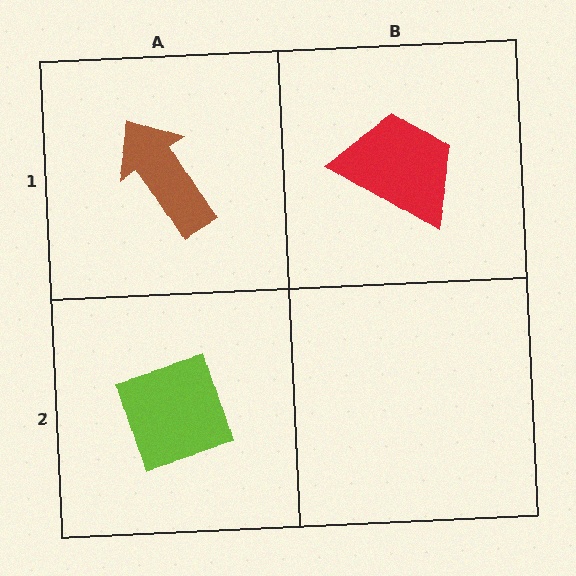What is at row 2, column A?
A lime diamond.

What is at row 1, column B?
A red trapezoid.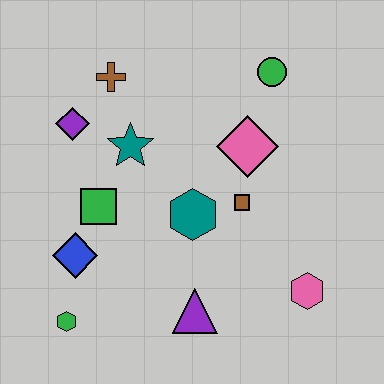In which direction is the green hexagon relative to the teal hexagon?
The green hexagon is to the left of the teal hexagon.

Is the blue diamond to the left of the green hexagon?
No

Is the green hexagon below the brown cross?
Yes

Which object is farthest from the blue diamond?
The green circle is farthest from the blue diamond.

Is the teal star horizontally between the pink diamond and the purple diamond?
Yes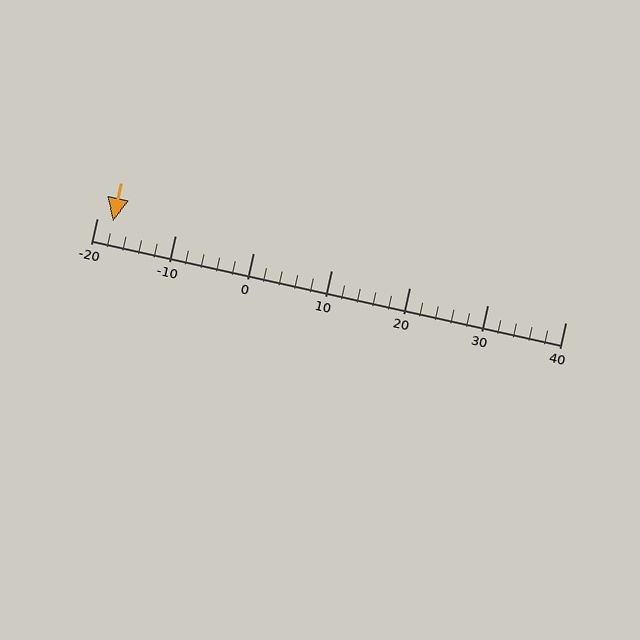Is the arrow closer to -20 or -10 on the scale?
The arrow is closer to -20.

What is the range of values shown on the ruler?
The ruler shows values from -20 to 40.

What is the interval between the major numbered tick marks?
The major tick marks are spaced 10 units apart.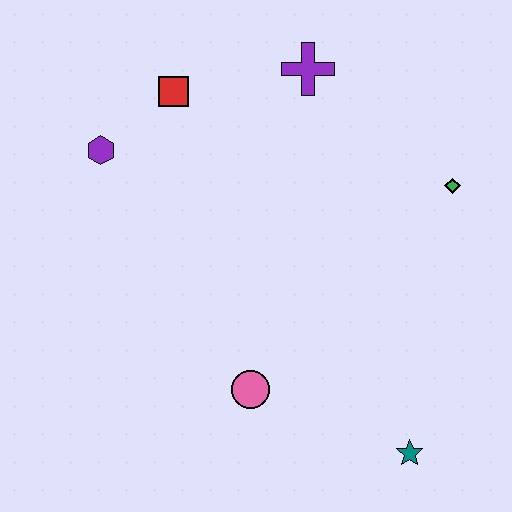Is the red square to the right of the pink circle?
No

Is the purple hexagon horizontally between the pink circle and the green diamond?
No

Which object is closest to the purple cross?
The red square is closest to the purple cross.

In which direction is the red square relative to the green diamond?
The red square is to the left of the green diamond.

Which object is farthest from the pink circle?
The purple cross is farthest from the pink circle.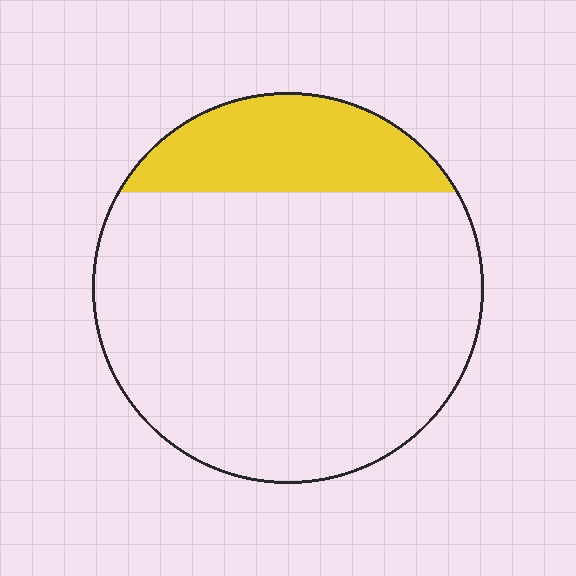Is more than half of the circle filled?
No.